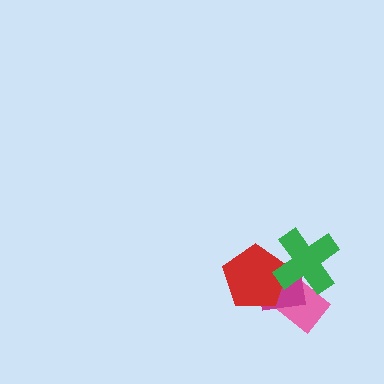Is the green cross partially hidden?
No, no other shape covers it.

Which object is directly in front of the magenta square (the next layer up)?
The red pentagon is directly in front of the magenta square.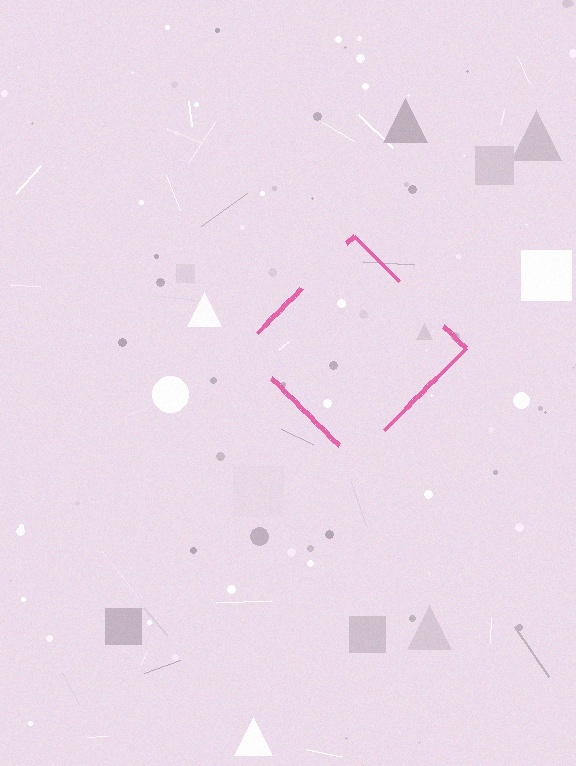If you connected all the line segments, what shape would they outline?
They would outline a diamond.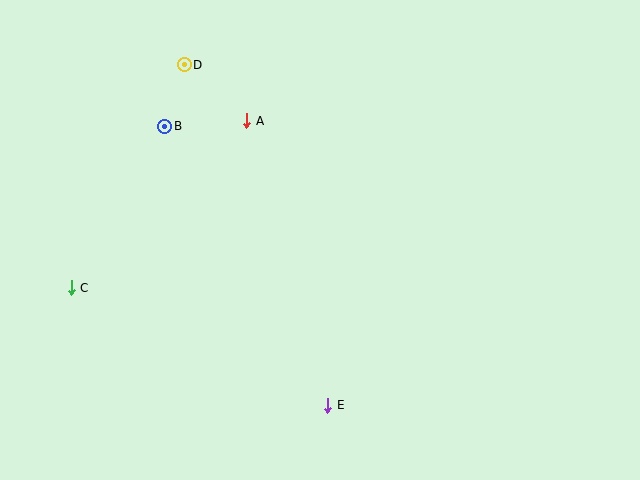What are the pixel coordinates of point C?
Point C is at (71, 288).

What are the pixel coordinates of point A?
Point A is at (247, 121).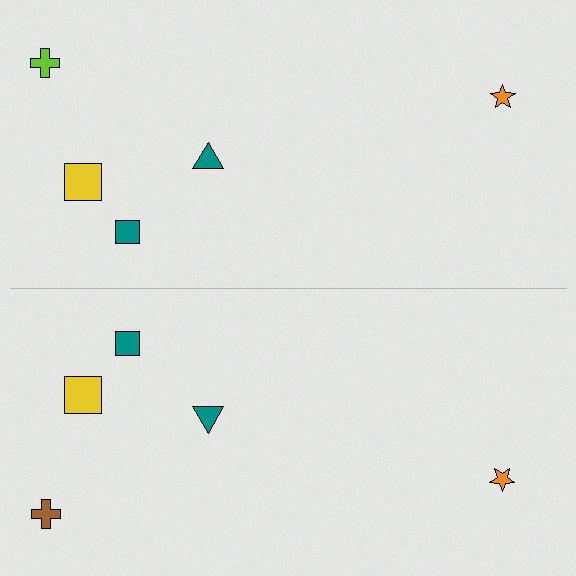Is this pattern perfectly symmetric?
No, the pattern is not perfectly symmetric. The brown cross on the bottom side breaks the symmetry — its mirror counterpart is lime.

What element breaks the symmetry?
The brown cross on the bottom side breaks the symmetry — its mirror counterpart is lime.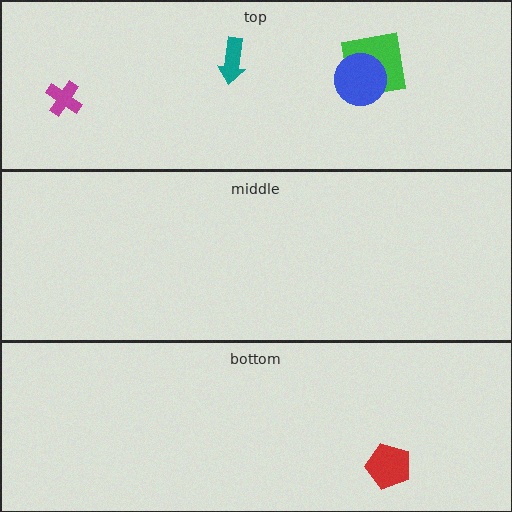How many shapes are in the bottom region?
1.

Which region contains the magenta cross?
The top region.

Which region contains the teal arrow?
The top region.